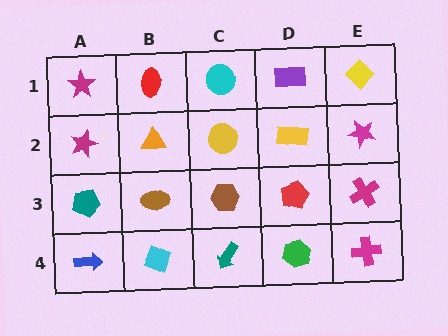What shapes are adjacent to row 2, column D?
A purple rectangle (row 1, column D), a red pentagon (row 3, column D), a yellow circle (row 2, column C), a magenta star (row 2, column E).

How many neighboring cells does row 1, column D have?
3.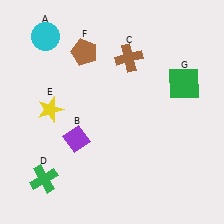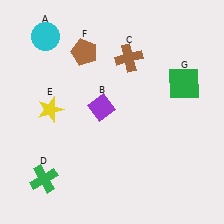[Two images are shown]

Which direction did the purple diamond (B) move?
The purple diamond (B) moved up.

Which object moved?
The purple diamond (B) moved up.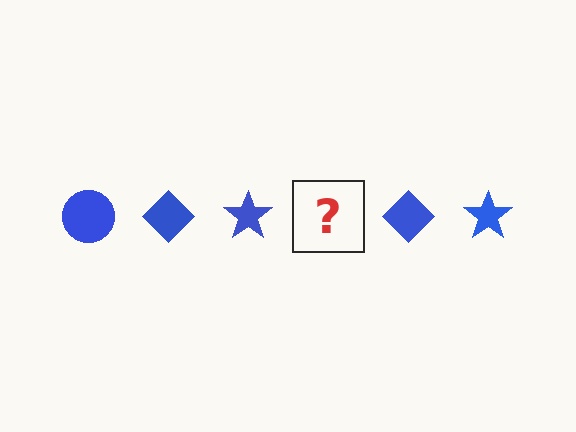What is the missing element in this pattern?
The missing element is a blue circle.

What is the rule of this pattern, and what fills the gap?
The rule is that the pattern cycles through circle, diamond, star shapes in blue. The gap should be filled with a blue circle.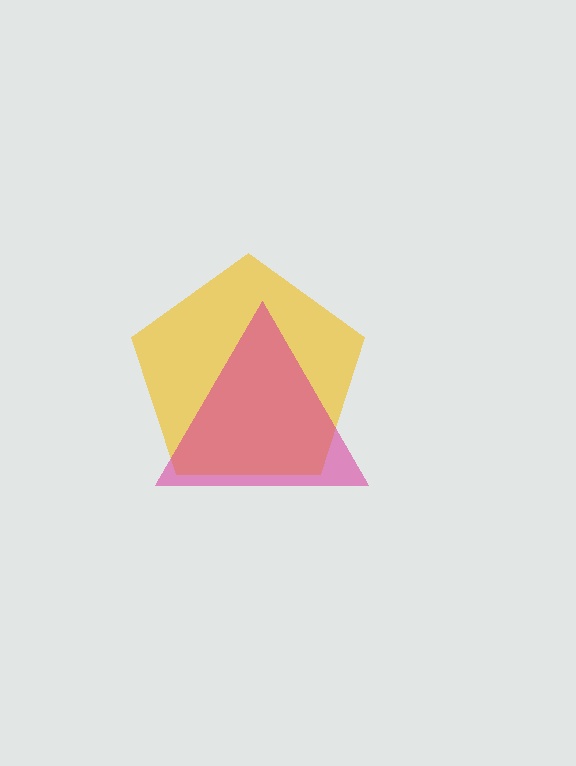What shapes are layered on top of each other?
The layered shapes are: a yellow pentagon, a magenta triangle.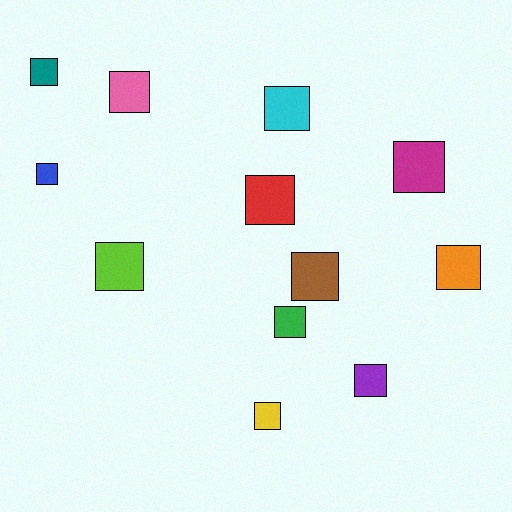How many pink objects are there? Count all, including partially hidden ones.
There is 1 pink object.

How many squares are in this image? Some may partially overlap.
There are 12 squares.